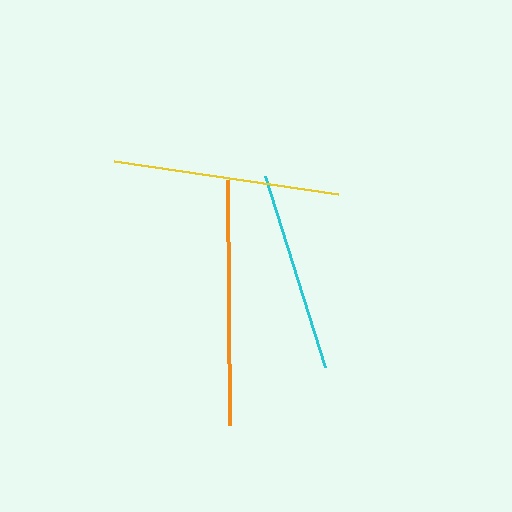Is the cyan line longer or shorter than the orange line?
The orange line is longer than the cyan line.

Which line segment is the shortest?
The cyan line is the shortest at approximately 200 pixels.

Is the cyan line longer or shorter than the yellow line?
The yellow line is longer than the cyan line.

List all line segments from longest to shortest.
From longest to shortest: orange, yellow, cyan.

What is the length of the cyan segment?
The cyan segment is approximately 200 pixels long.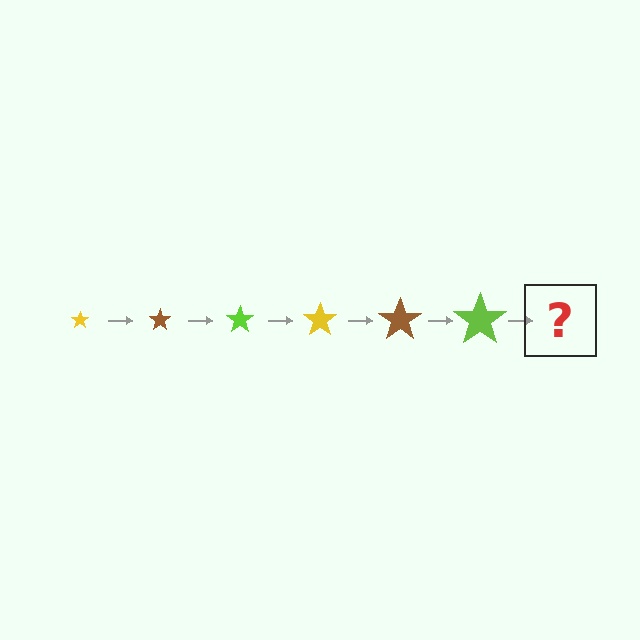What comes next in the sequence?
The next element should be a yellow star, larger than the previous one.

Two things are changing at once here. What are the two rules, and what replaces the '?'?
The two rules are that the star grows larger each step and the color cycles through yellow, brown, and lime. The '?' should be a yellow star, larger than the previous one.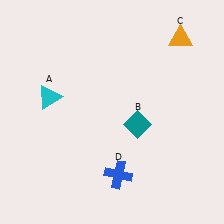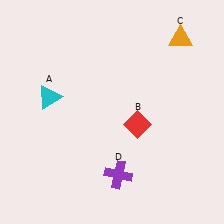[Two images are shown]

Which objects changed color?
B changed from teal to red. D changed from blue to purple.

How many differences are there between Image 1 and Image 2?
There are 2 differences between the two images.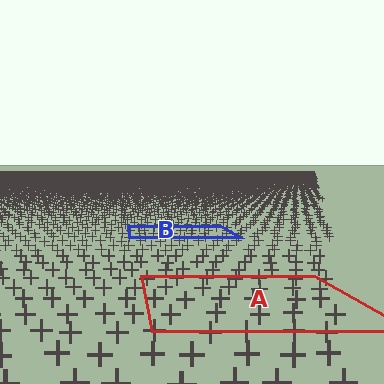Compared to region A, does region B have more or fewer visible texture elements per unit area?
Region B has more texture elements per unit area — they are packed more densely because it is farther away.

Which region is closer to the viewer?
Region A is closer. The texture elements there are larger and more spread out.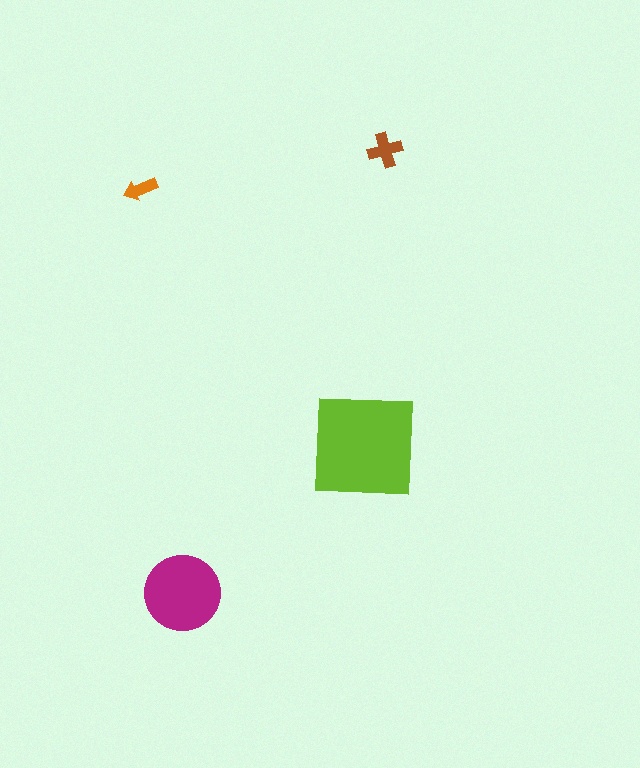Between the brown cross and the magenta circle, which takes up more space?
The magenta circle.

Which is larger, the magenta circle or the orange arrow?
The magenta circle.